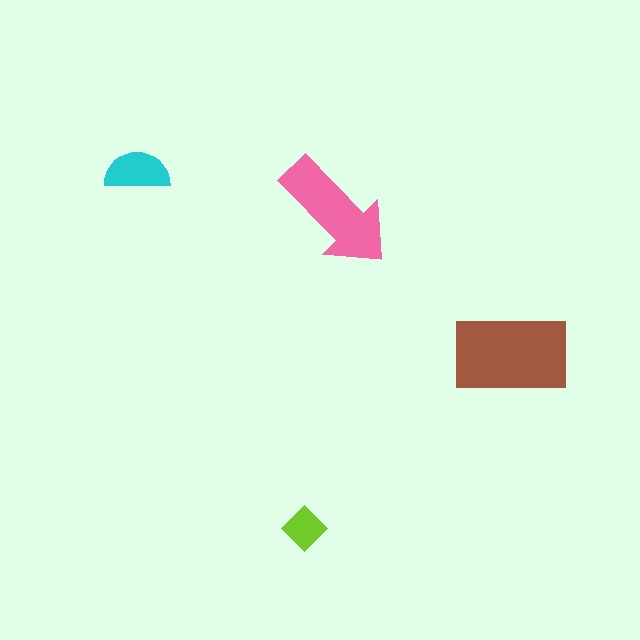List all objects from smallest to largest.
The lime diamond, the cyan semicircle, the pink arrow, the brown rectangle.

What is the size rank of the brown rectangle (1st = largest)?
1st.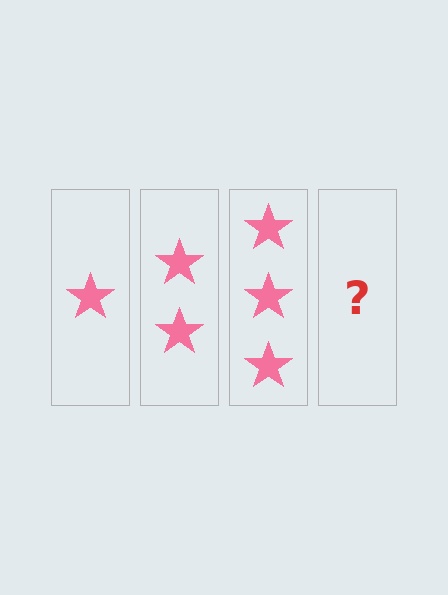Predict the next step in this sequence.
The next step is 4 stars.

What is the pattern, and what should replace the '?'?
The pattern is that each step adds one more star. The '?' should be 4 stars.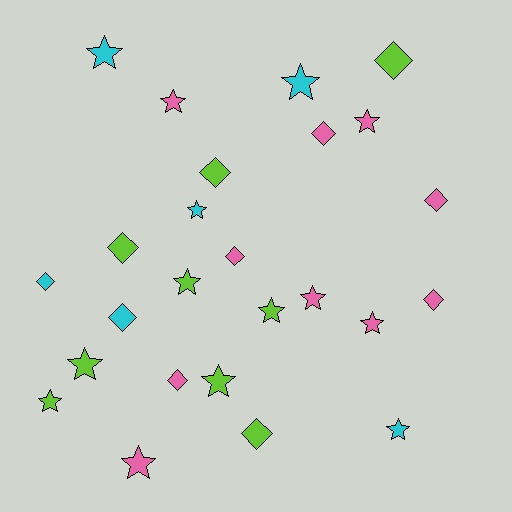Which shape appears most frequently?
Star, with 14 objects.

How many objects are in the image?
There are 25 objects.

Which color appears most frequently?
Pink, with 10 objects.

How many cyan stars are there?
There are 4 cyan stars.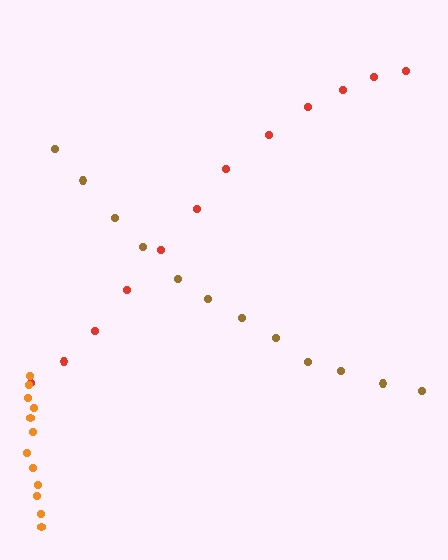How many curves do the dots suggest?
There are 3 distinct paths.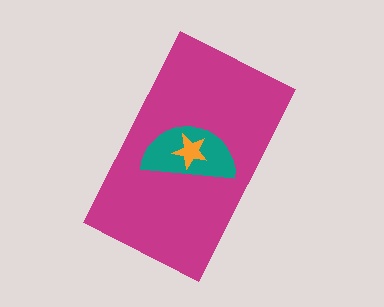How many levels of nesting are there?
3.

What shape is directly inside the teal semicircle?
The orange star.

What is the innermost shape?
The orange star.